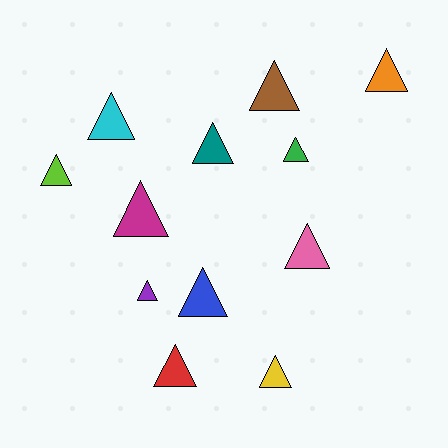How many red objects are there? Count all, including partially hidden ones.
There is 1 red object.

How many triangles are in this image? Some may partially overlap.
There are 12 triangles.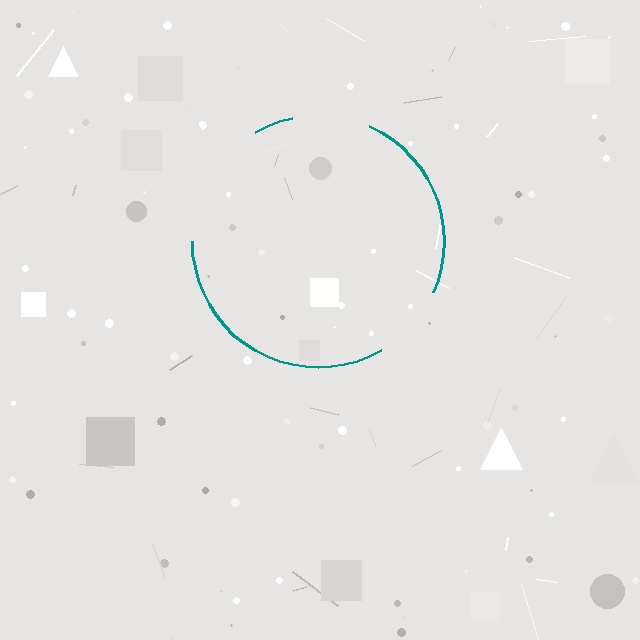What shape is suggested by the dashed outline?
The dashed outline suggests a circle.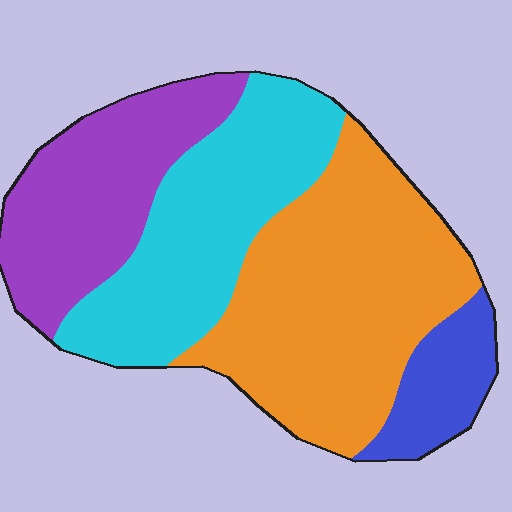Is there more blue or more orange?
Orange.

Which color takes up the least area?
Blue, at roughly 10%.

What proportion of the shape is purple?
Purple covers 23% of the shape.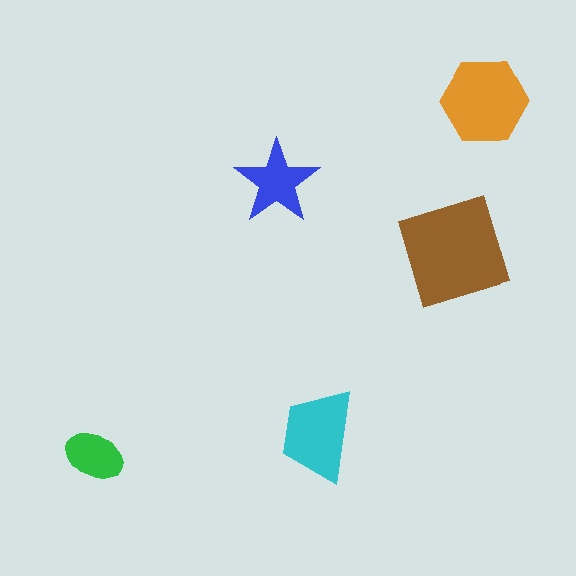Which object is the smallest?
The green ellipse.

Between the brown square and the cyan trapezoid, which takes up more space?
The brown square.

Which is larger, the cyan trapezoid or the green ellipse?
The cyan trapezoid.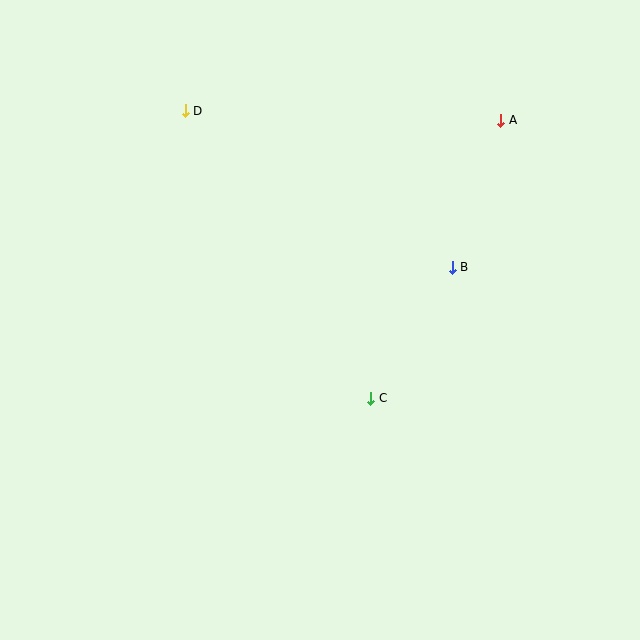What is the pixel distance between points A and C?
The distance between A and C is 307 pixels.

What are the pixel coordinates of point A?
Point A is at (501, 120).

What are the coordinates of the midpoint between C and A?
The midpoint between C and A is at (436, 259).